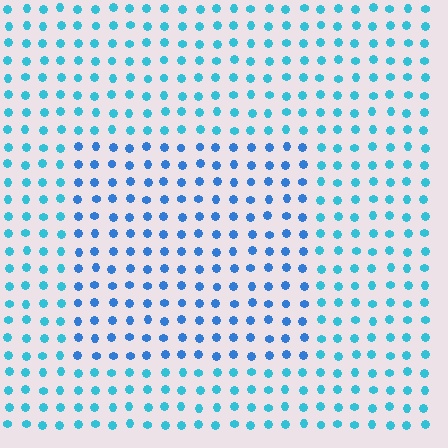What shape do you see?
I see a rectangle.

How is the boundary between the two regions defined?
The boundary is defined purely by a slight shift in hue (about 25 degrees). Spacing, size, and orientation are identical on both sides.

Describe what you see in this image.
The image is filled with small cyan elements in a uniform arrangement. A rectangle-shaped region is visible where the elements are tinted to a slightly different hue, forming a subtle color boundary.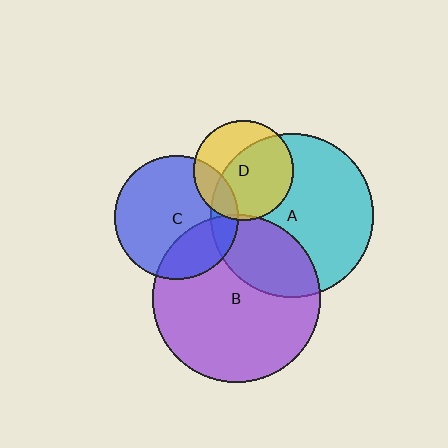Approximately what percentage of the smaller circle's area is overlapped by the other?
Approximately 65%.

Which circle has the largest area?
Circle B (purple).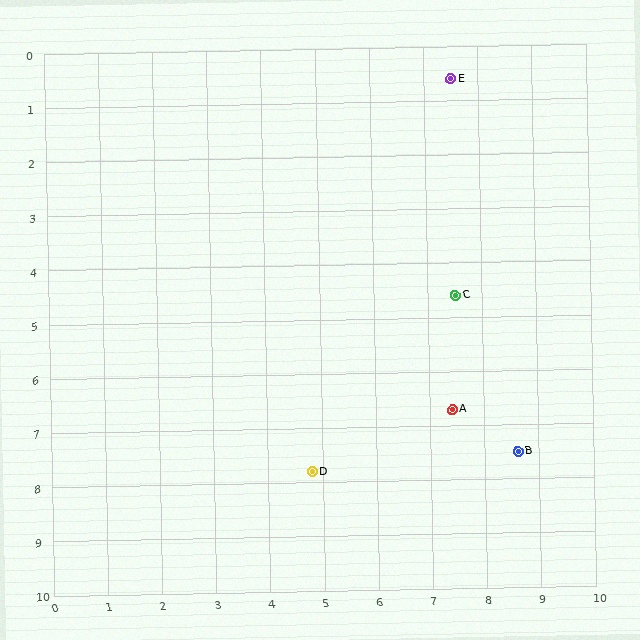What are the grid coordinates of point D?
Point D is at approximately (4.8, 7.8).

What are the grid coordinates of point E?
Point E is at approximately (7.5, 0.6).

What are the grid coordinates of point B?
Point B is at approximately (8.6, 7.5).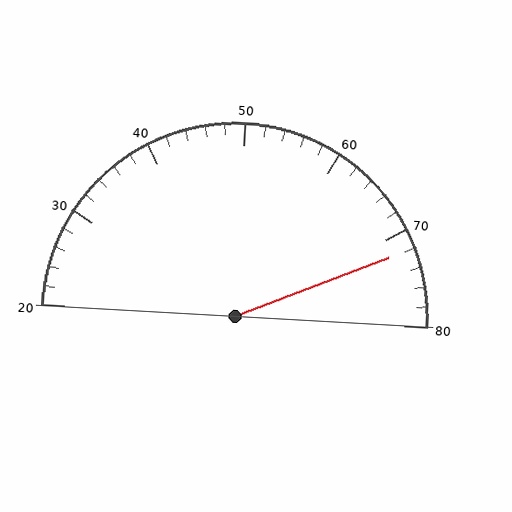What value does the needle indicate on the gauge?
The needle indicates approximately 72.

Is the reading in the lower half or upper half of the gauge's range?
The reading is in the upper half of the range (20 to 80).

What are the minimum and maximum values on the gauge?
The gauge ranges from 20 to 80.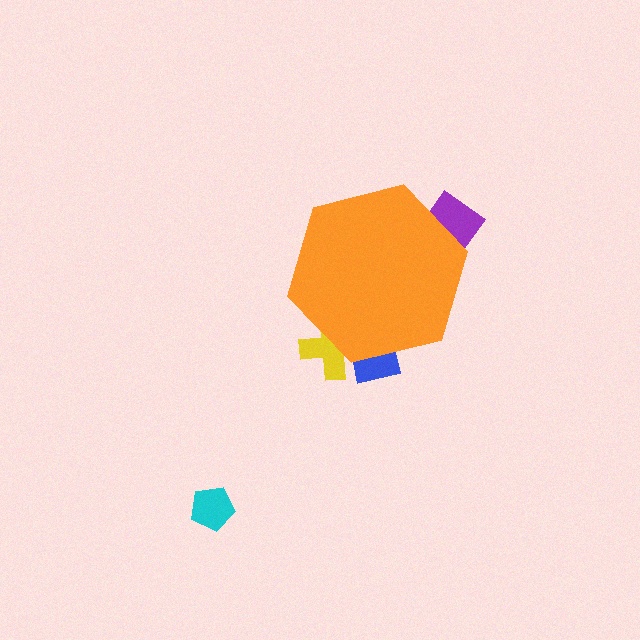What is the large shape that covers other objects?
An orange hexagon.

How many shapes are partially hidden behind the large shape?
3 shapes are partially hidden.